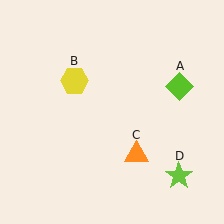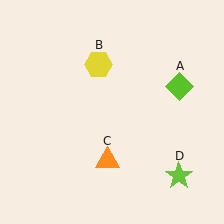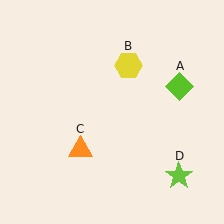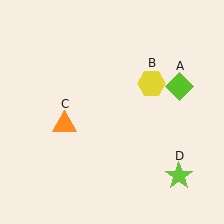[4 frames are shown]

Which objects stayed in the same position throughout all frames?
Lime diamond (object A) and lime star (object D) remained stationary.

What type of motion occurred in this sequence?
The yellow hexagon (object B), orange triangle (object C) rotated clockwise around the center of the scene.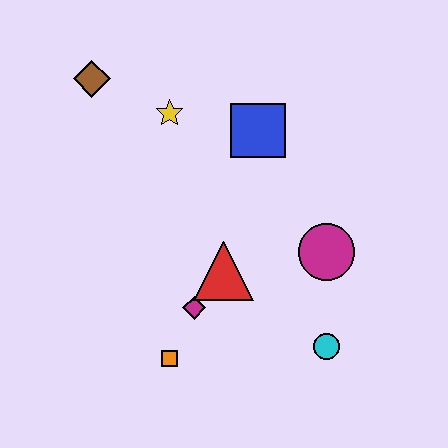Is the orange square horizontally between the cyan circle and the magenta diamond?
No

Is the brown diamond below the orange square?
No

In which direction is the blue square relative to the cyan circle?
The blue square is above the cyan circle.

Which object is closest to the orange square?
The magenta diamond is closest to the orange square.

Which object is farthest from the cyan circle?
The brown diamond is farthest from the cyan circle.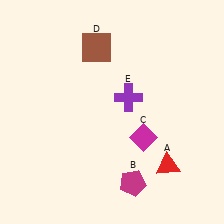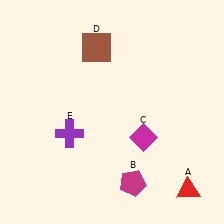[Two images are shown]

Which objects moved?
The objects that moved are: the red triangle (A), the purple cross (E).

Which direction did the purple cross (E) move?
The purple cross (E) moved left.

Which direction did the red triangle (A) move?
The red triangle (A) moved down.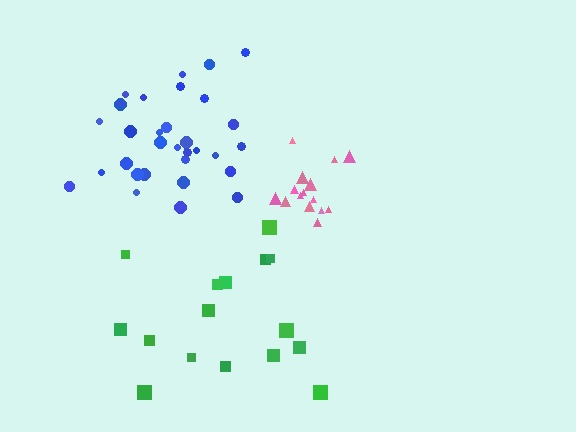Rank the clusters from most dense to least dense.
pink, blue, green.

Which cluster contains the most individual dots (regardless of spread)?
Blue (32).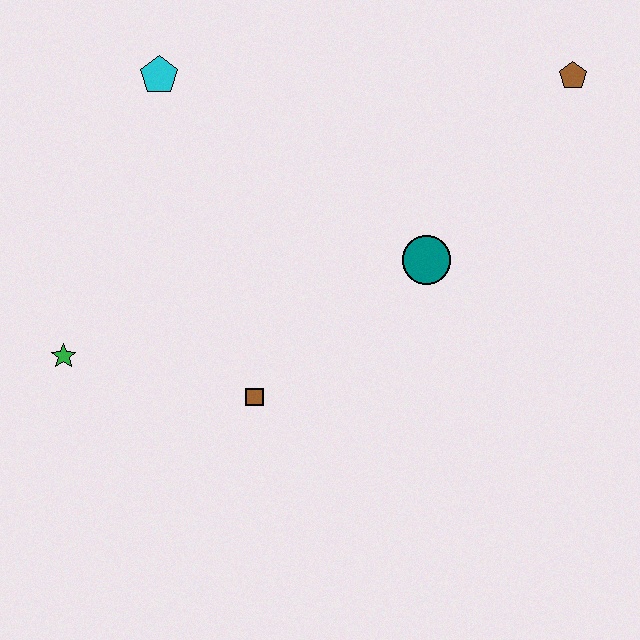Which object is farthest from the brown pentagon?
The green star is farthest from the brown pentagon.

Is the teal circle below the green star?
No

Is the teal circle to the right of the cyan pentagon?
Yes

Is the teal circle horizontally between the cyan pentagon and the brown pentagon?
Yes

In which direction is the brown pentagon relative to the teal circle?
The brown pentagon is above the teal circle.